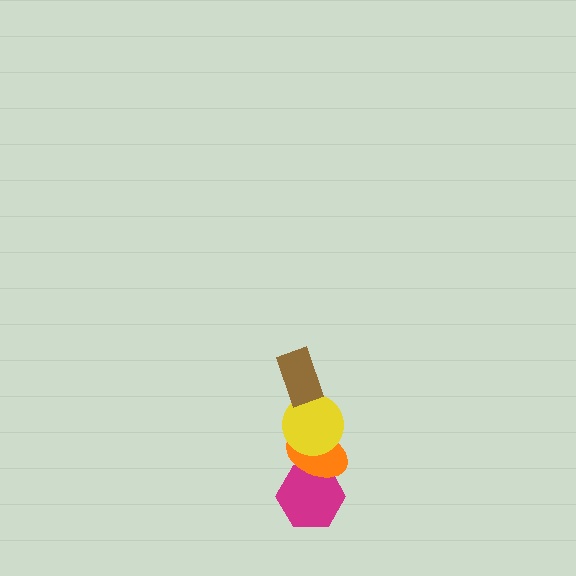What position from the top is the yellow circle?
The yellow circle is 2nd from the top.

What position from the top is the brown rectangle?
The brown rectangle is 1st from the top.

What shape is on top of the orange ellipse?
The yellow circle is on top of the orange ellipse.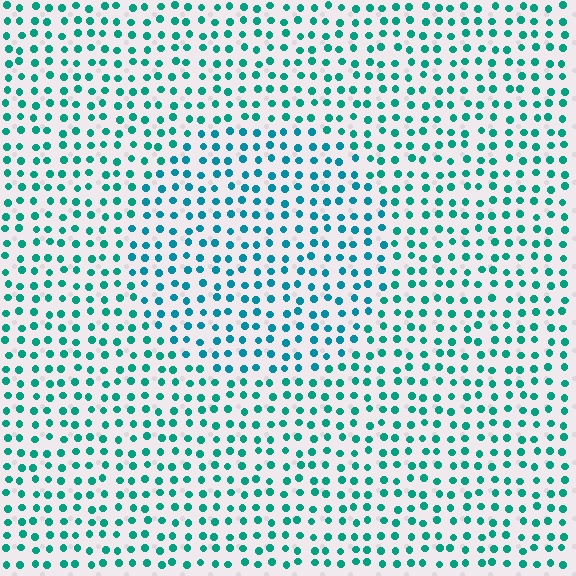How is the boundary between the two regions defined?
The boundary is defined purely by a slight shift in hue (about 20 degrees). Spacing, size, and orientation are identical on both sides.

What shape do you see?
I see a circle.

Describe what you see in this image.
The image is filled with small teal elements in a uniform arrangement. A circle-shaped region is visible where the elements are tinted to a slightly different hue, forming a subtle color boundary.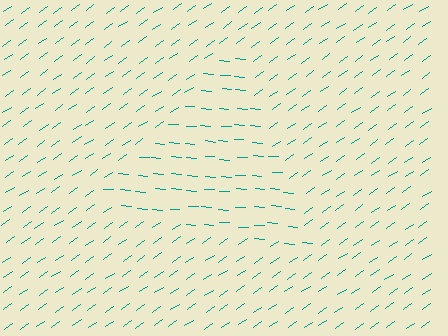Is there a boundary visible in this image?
Yes, there is a texture boundary formed by a change in line orientation.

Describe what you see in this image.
The image is filled with small teal line segments. A triangle region in the image has lines oriented differently from the surrounding lines, creating a visible texture boundary.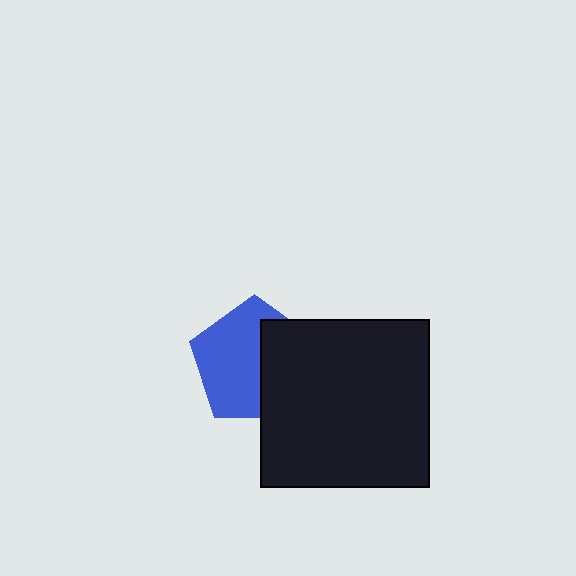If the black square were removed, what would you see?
You would see the complete blue pentagon.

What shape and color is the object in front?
The object in front is a black square.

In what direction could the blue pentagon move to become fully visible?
The blue pentagon could move left. That would shift it out from behind the black square entirely.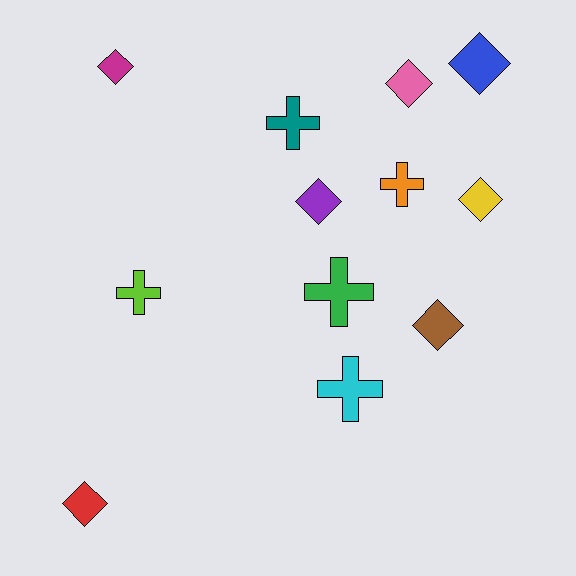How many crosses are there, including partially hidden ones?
There are 5 crosses.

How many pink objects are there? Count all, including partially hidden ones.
There is 1 pink object.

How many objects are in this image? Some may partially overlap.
There are 12 objects.